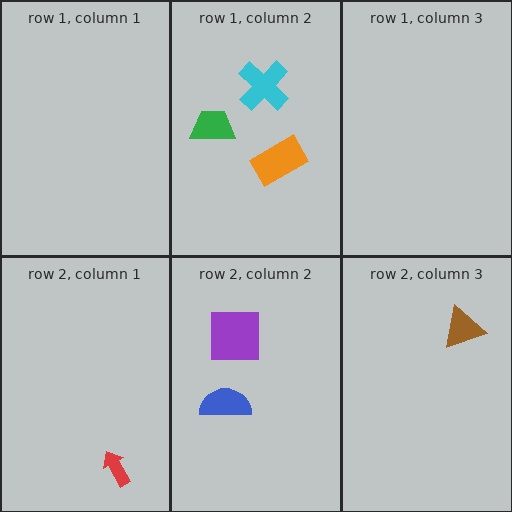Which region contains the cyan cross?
The row 1, column 2 region.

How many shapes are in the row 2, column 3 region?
1.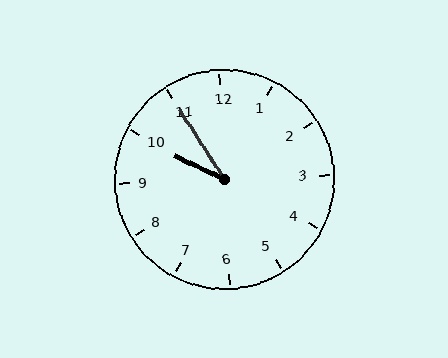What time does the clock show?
9:55.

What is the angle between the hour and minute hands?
Approximately 32 degrees.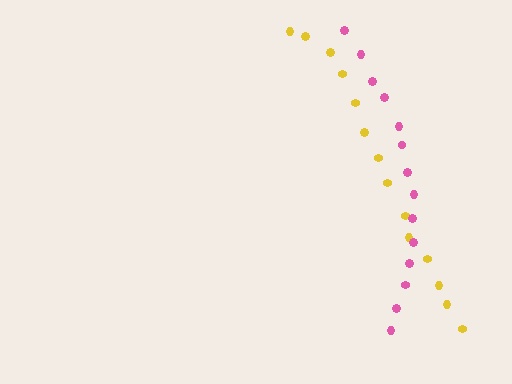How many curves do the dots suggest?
There are 2 distinct paths.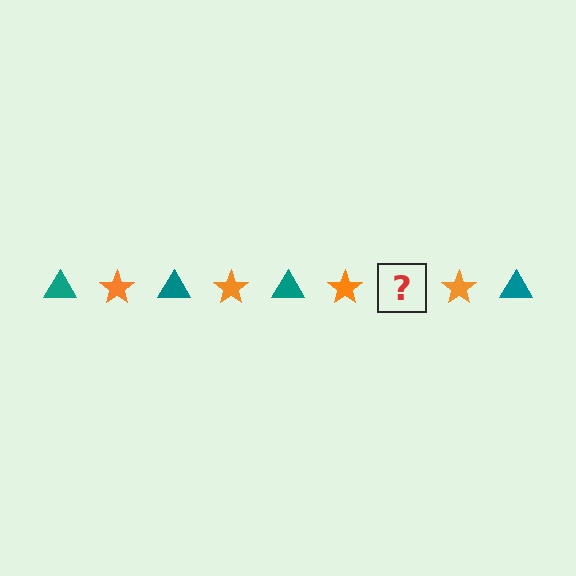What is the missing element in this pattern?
The missing element is a teal triangle.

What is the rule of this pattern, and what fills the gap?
The rule is that the pattern alternates between teal triangle and orange star. The gap should be filled with a teal triangle.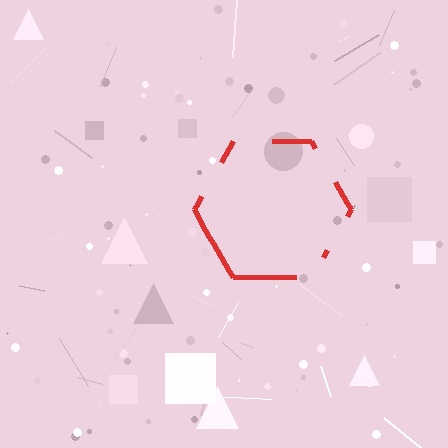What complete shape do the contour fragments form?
The contour fragments form a hexagon.